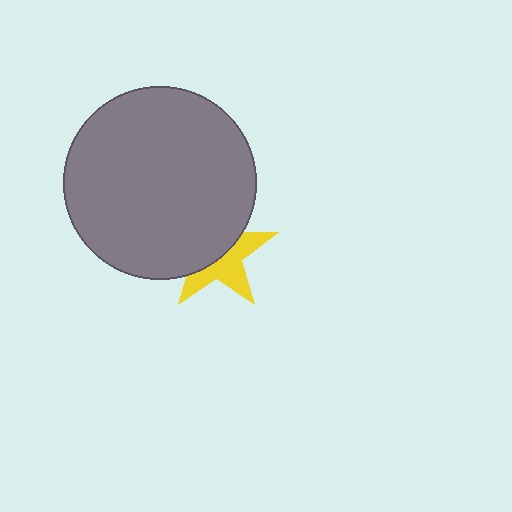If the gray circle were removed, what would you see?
You would see the complete yellow star.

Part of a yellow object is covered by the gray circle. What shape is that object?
It is a star.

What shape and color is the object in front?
The object in front is a gray circle.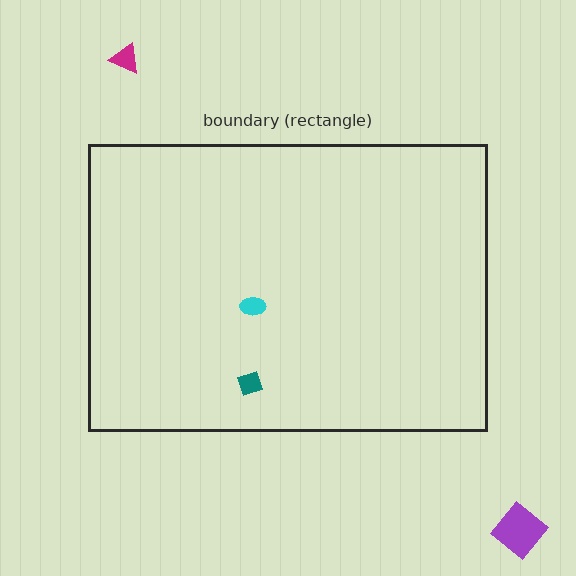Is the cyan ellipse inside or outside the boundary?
Inside.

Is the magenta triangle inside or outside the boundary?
Outside.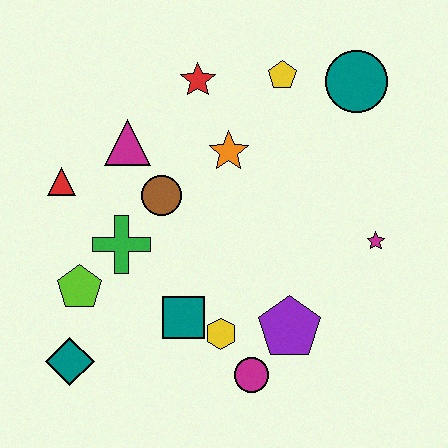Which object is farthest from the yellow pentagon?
The teal diamond is farthest from the yellow pentagon.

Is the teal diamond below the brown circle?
Yes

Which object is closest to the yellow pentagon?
The teal circle is closest to the yellow pentagon.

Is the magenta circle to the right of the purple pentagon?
No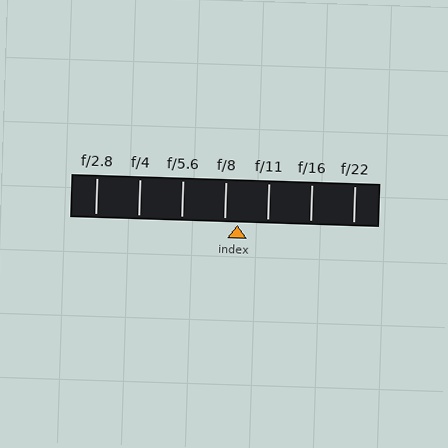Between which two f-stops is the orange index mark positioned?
The index mark is between f/8 and f/11.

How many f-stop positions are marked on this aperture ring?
There are 7 f-stop positions marked.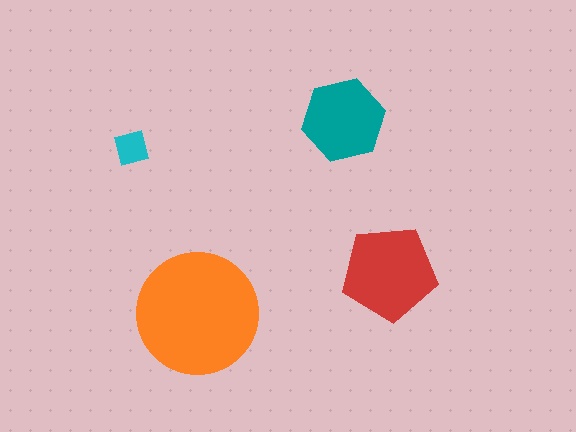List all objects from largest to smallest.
The orange circle, the red pentagon, the teal hexagon, the cyan square.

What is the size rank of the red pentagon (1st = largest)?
2nd.